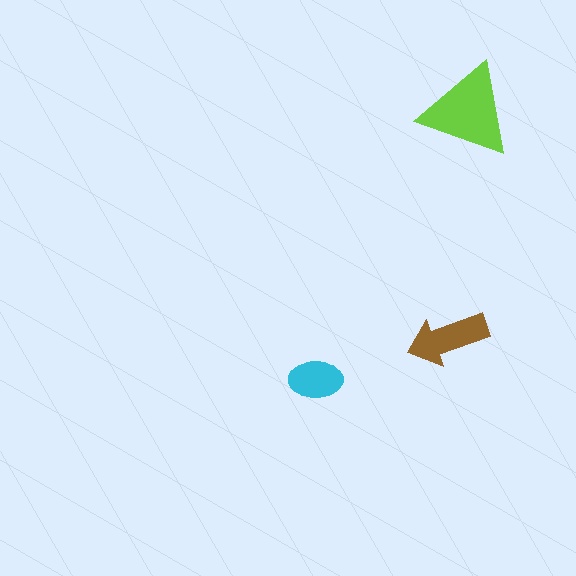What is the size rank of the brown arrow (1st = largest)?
2nd.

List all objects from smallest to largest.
The cyan ellipse, the brown arrow, the lime triangle.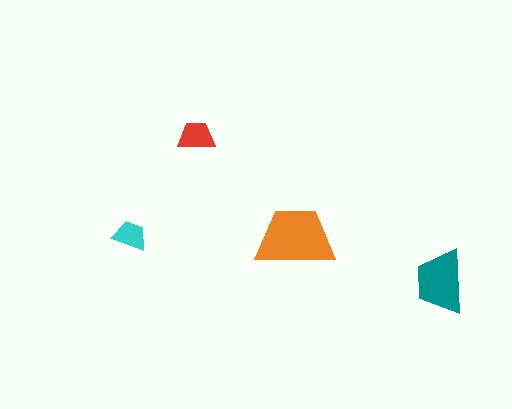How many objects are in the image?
There are 4 objects in the image.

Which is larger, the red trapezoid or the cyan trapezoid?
The red one.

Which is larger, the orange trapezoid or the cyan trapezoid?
The orange one.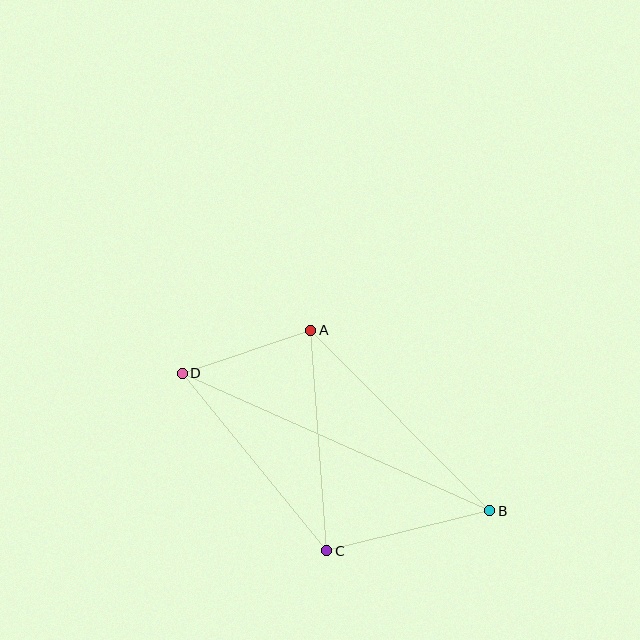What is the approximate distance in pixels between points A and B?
The distance between A and B is approximately 254 pixels.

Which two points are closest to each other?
Points A and D are closest to each other.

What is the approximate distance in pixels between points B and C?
The distance between B and C is approximately 168 pixels.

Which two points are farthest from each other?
Points B and D are farthest from each other.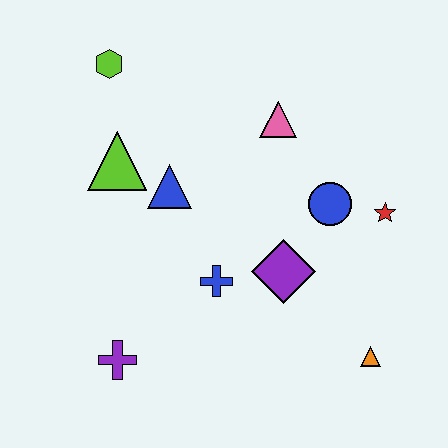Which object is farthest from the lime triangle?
The orange triangle is farthest from the lime triangle.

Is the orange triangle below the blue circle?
Yes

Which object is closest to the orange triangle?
The purple diamond is closest to the orange triangle.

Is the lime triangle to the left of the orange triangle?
Yes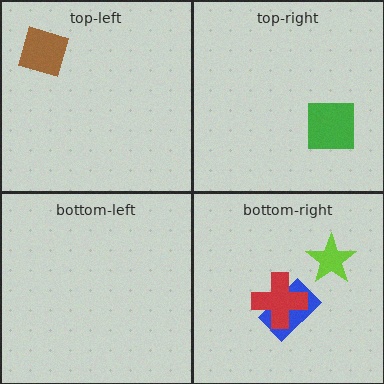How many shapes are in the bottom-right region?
3.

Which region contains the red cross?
The bottom-right region.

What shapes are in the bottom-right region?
The blue rectangle, the lime star, the red cross.